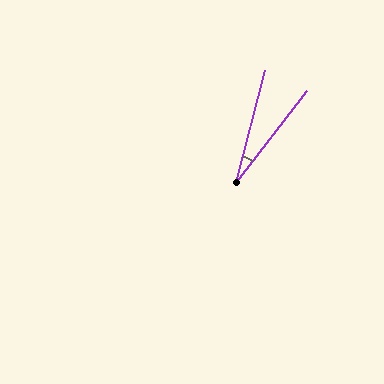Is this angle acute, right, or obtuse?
It is acute.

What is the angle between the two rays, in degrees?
Approximately 23 degrees.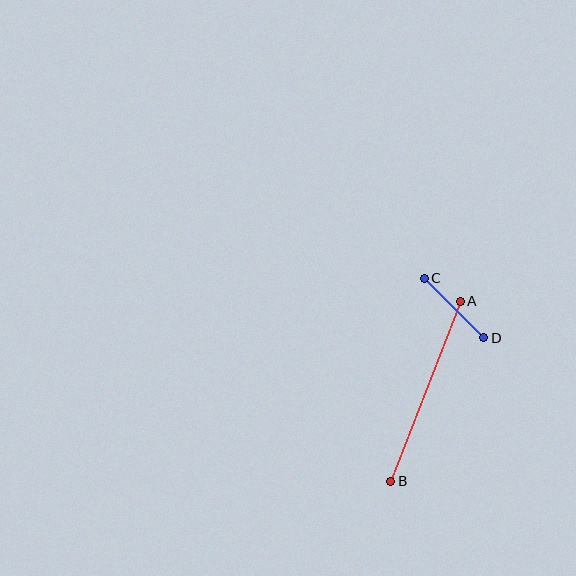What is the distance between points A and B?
The distance is approximately 193 pixels.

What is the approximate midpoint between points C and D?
The midpoint is at approximately (454, 308) pixels.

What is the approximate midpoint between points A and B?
The midpoint is at approximately (425, 391) pixels.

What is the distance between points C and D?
The distance is approximately 84 pixels.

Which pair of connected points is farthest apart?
Points A and B are farthest apart.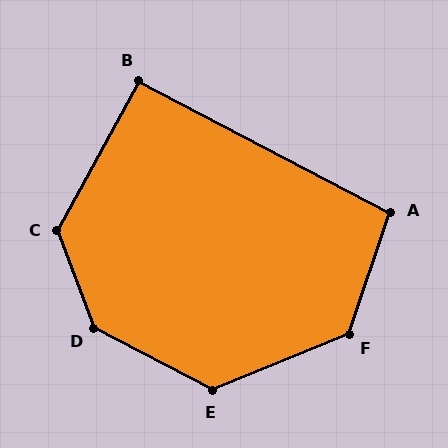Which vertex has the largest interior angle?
D, at approximately 138 degrees.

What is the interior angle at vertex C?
Approximately 131 degrees (obtuse).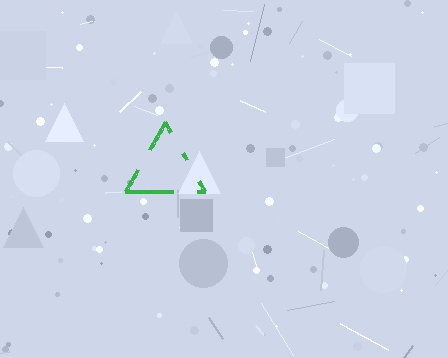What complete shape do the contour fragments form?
The contour fragments form a triangle.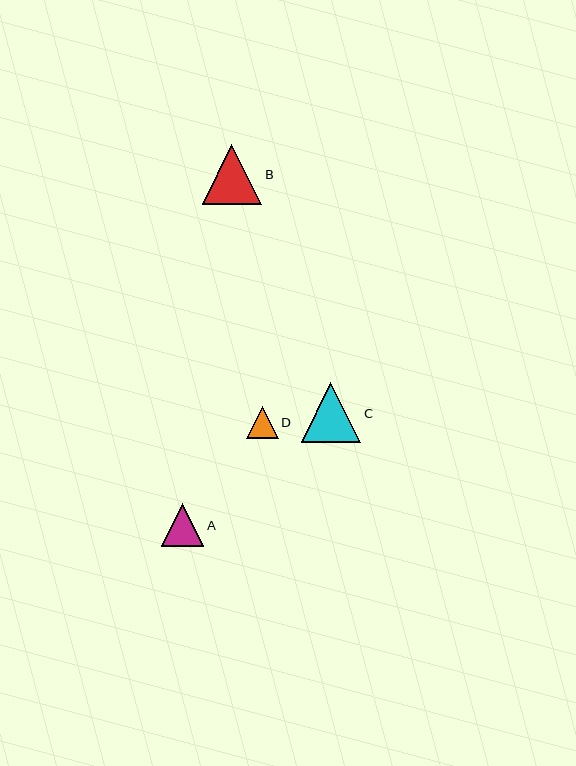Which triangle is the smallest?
Triangle D is the smallest with a size of approximately 32 pixels.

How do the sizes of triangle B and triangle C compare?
Triangle B and triangle C are approximately the same size.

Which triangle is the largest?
Triangle B is the largest with a size of approximately 60 pixels.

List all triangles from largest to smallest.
From largest to smallest: B, C, A, D.